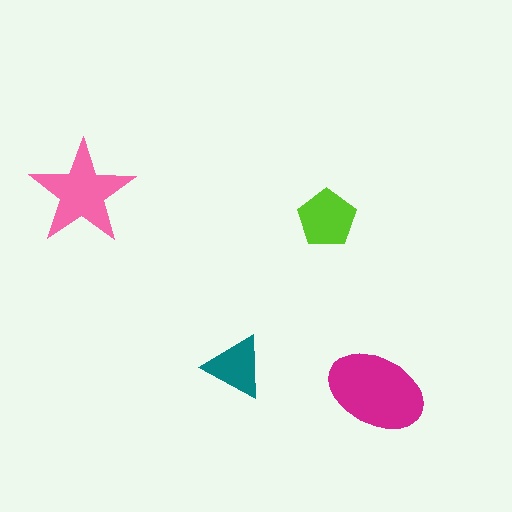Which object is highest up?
The pink star is topmost.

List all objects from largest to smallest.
The magenta ellipse, the pink star, the lime pentagon, the teal triangle.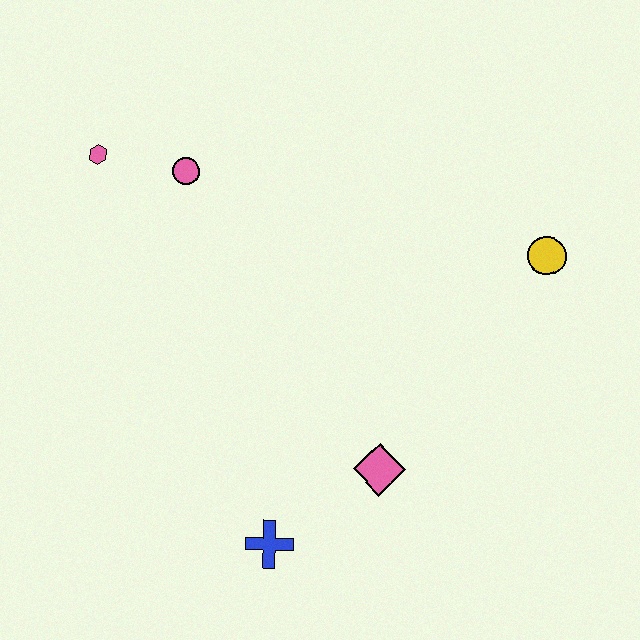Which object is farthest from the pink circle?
The blue cross is farthest from the pink circle.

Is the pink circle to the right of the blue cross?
No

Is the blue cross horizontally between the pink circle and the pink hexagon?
No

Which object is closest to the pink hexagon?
The pink circle is closest to the pink hexagon.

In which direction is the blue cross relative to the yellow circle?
The blue cross is below the yellow circle.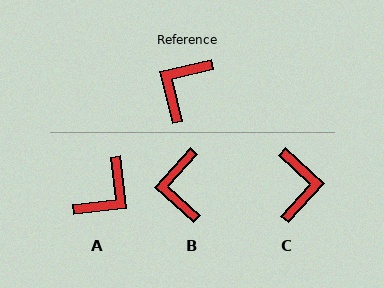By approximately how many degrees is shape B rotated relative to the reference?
Approximately 34 degrees counter-clockwise.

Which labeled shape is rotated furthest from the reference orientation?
A, about 173 degrees away.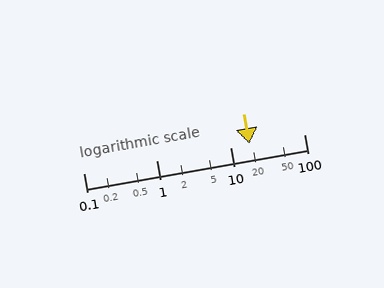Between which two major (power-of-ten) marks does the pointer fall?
The pointer is between 10 and 100.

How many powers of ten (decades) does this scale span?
The scale spans 3 decades, from 0.1 to 100.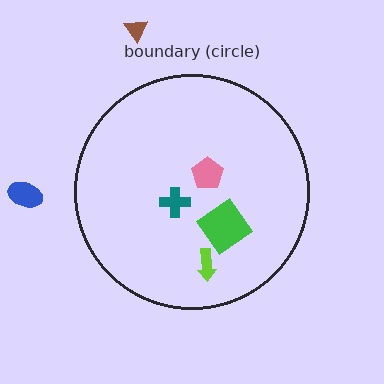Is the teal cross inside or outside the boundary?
Inside.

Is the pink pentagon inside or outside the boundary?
Inside.